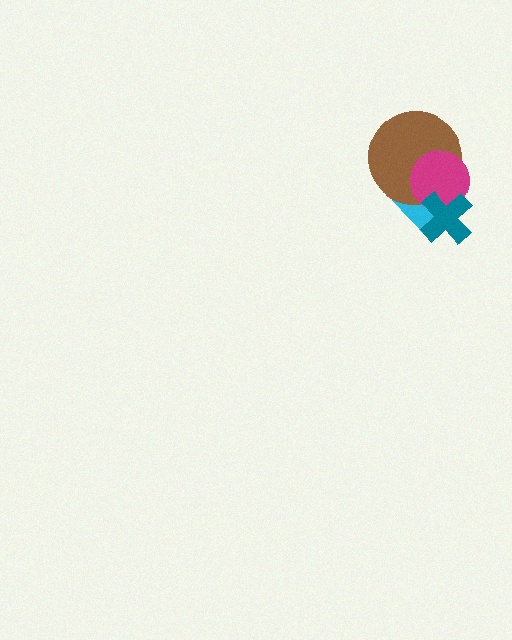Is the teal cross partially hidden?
No, no other shape covers it.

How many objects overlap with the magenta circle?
3 objects overlap with the magenta circle.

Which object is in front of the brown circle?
The magenta circle is in front of the brown circle.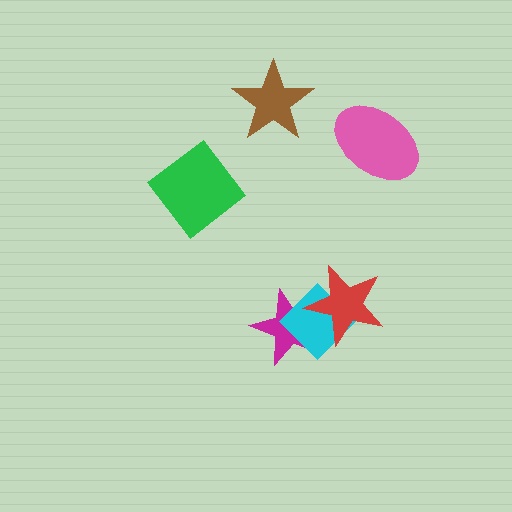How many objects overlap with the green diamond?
0 objects overlap with the green diamond.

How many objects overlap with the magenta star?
2 objects overlap with the magenta star.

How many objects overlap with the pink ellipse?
0 objects overlap with the pink ellipse.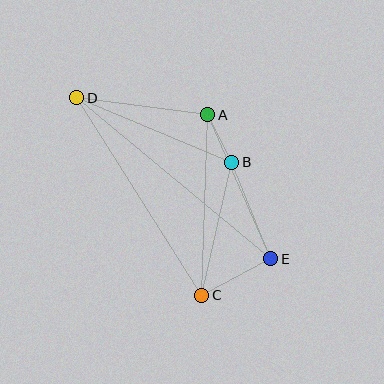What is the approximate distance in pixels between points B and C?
The distance between B and C is approximately 136 pixels.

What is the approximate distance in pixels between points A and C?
The distance between A and C is approximately 180 pixels.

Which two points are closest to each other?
Points A and B are closest to each other.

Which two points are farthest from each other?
Points D and E are farthest from each other.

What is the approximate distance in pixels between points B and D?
The distance between B and D is approximately 168 pixels.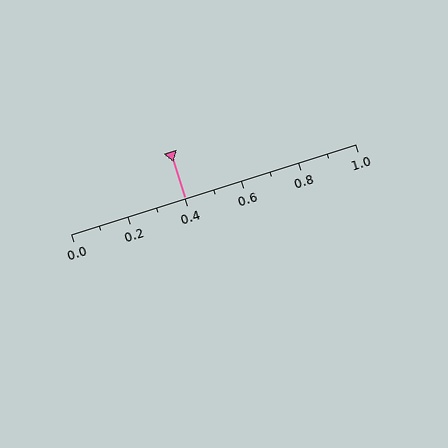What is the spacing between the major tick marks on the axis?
The major ticks are spaced 0.2 apart.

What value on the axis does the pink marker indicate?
The marker indicates approximately 0.4.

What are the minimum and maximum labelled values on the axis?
The axis runs from 0.0 to 1.0.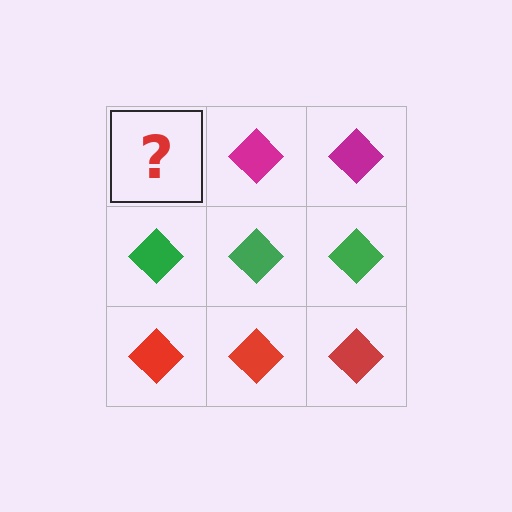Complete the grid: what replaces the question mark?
The question mark should be replaced with a magenta diamond.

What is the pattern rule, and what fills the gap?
The rule is that each row has a consistent color. The gap should be filled with a magenta diamond.